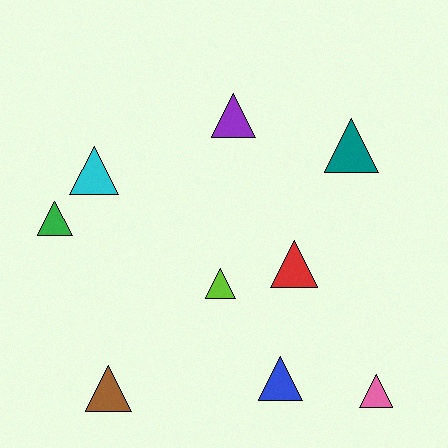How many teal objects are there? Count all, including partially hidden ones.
There is 1 teal object.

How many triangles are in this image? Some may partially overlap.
There are 9 triangles.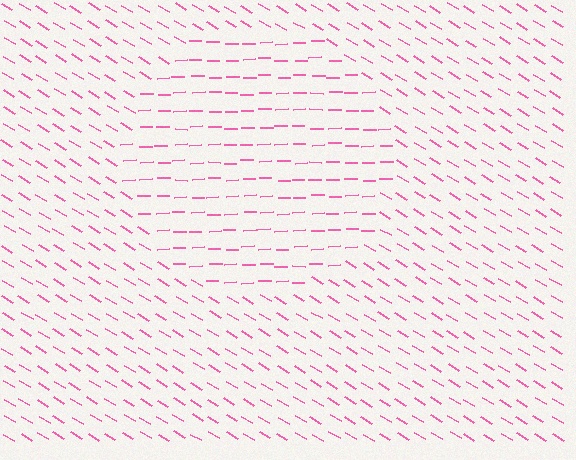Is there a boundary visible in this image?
Yes, there is a texture boundary formed by a change in line orientation.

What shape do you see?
I see a circle.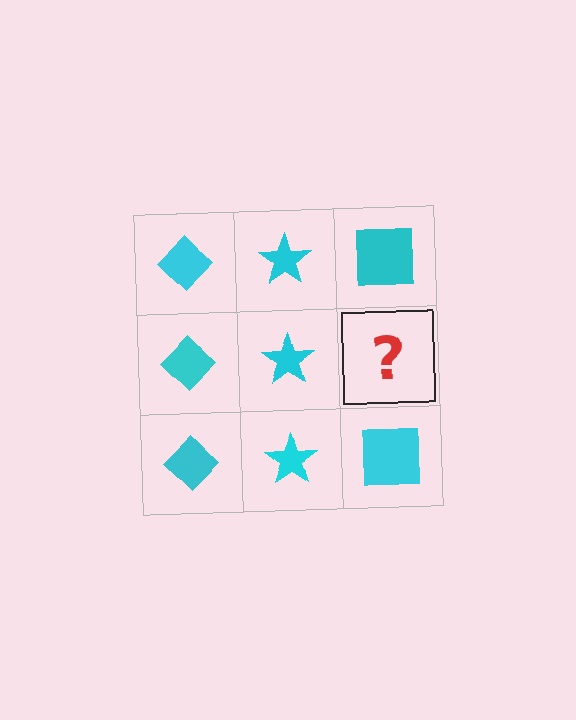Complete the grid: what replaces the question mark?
The question mark should be replaced with a cyan square.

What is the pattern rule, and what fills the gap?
The rule is that each column has a consistent shape. The gap should be filled with a cyan square.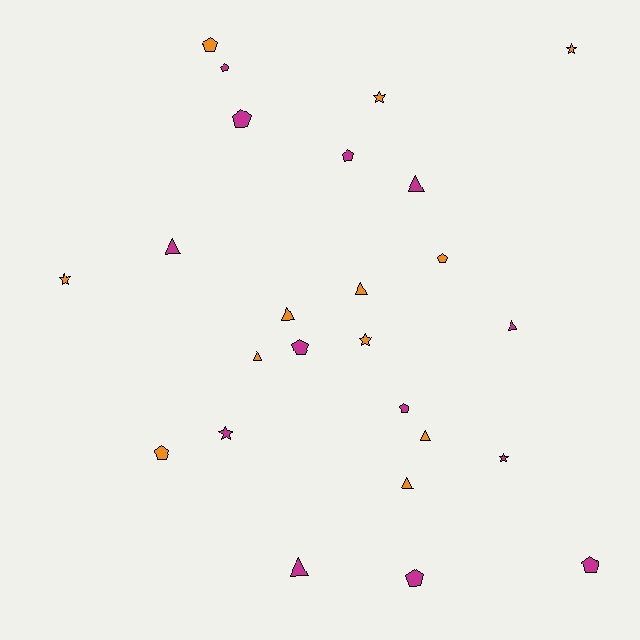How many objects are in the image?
There are 25 objects.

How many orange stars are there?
There are 4 orange stars.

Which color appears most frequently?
Magenta, with 13 objects.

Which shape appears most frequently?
Pentagon, with 10 objects.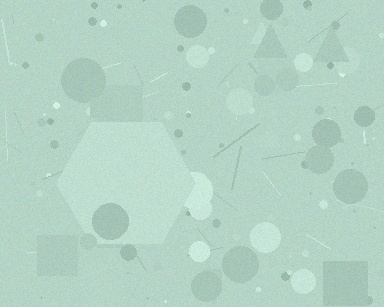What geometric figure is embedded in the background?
A hexagon is embedded in the background.